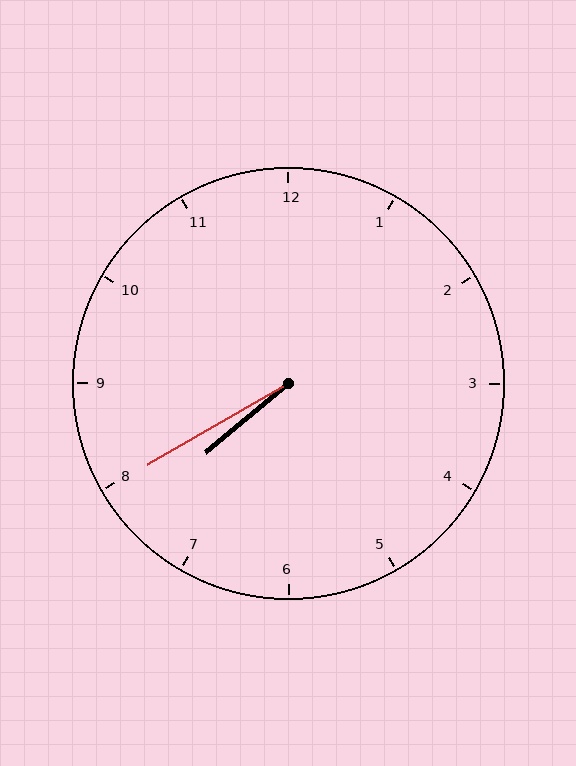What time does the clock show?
7:40.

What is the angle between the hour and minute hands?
Approximately 10 degrees.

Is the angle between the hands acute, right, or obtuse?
It is acute.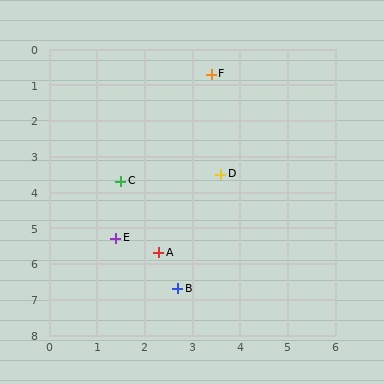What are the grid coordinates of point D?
Point D is at approximately (3.6, 3.5).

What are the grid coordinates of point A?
Point A is at approximately (2.3, 5.7).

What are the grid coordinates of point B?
Point B is at approximately (2.7, 6.7).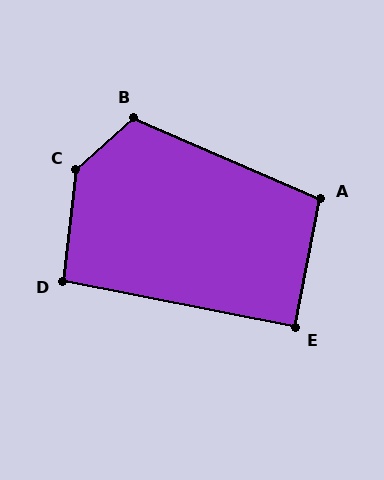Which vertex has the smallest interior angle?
E, at approximately 90 degrees.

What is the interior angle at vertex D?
Approximately 94 degrees (approximately right).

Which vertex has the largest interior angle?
C, at approximately 139 degrees.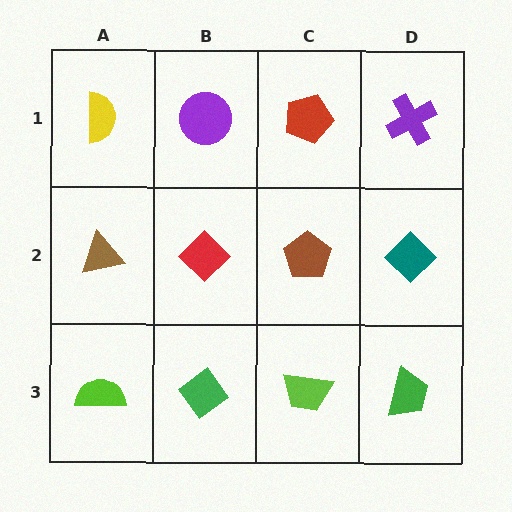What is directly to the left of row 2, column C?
A red diamond.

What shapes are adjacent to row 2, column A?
A yellow semicircle (row 1, column A), a lime semicircle (row 3, column A), a red diamond (row 2, column B).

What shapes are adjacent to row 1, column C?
A brown pentagon (row 2, column C), a purple circle (row 1, column B), a purple cross (row 1, column D).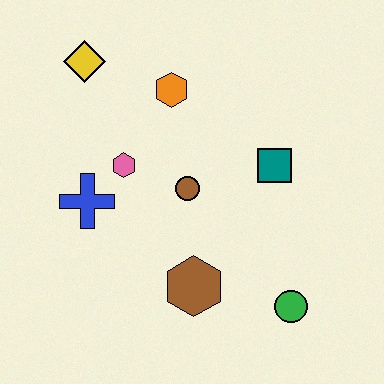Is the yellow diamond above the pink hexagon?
Yes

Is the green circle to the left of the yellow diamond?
No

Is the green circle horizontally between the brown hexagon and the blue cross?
No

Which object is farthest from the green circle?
The yellow diamond is farthest from the green circle.